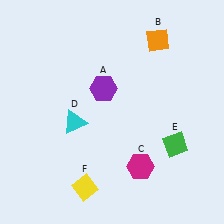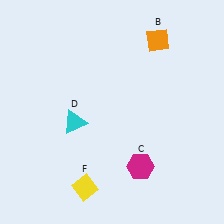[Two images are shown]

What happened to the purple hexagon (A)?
The purple hexagon (A) was removed in Image 2. It was in the top-left area of Image 1.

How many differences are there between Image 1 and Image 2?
There are 2 differences between the two images.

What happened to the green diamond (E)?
The green diamond (E) was removed in Image 2. It was in the bottom-right area of Image 1.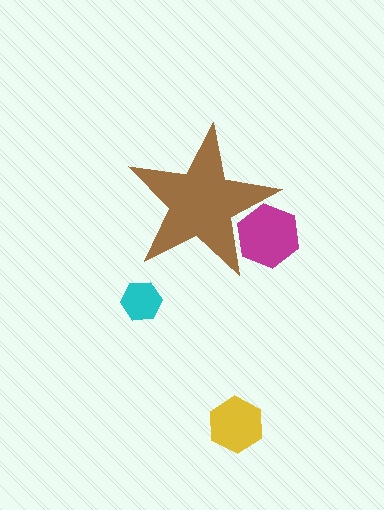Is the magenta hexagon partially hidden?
Yes, the magenta hexagon is partially hidden behind the brown star.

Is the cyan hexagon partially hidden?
No, the cyan hexagon is fully visible.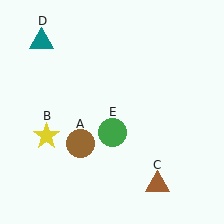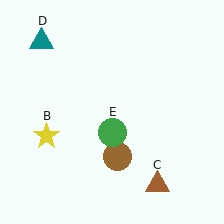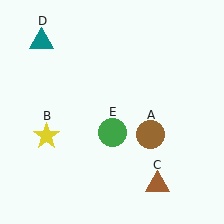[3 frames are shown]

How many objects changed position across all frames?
1 object changed position: brown circle (object A).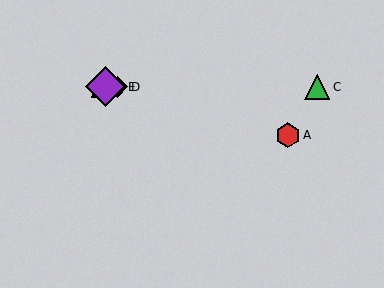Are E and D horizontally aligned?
Yes, both are at y≈87.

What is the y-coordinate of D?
Object D is at y≈87.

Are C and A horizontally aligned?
No, C is at y≈87 and A is at y≈135.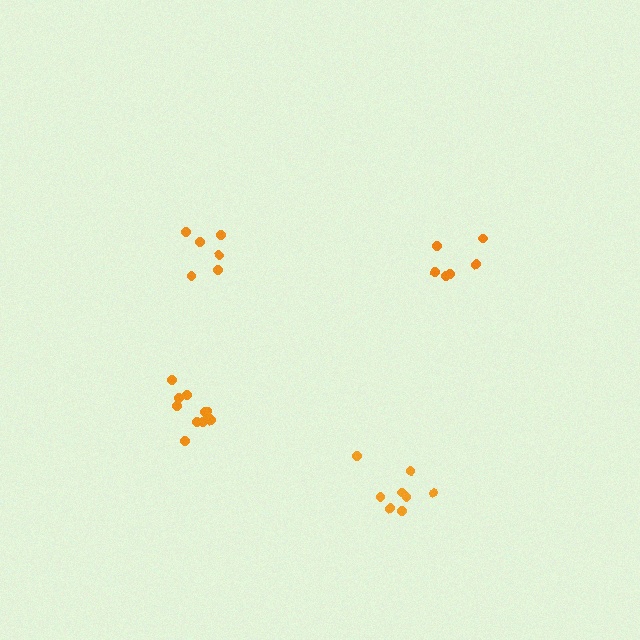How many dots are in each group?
Group 1: 6 dots, Group 2: 8 dots, Group 3: 11 dots, Group 4: 6 dots (31 total).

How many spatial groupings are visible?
There are 4 spatial groupings.